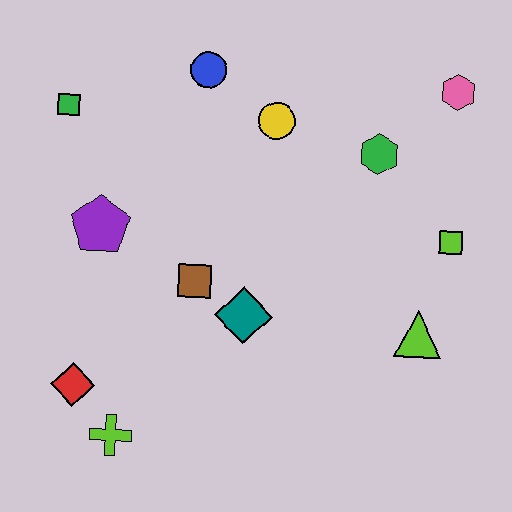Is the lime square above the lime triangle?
Yes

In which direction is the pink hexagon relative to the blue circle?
The pink hexagon is to the right of the blue circle.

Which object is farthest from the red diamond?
The pink hexagon is farthest from the red diamond.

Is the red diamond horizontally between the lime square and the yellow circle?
No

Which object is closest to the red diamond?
The lime cross is closest to the red diamond.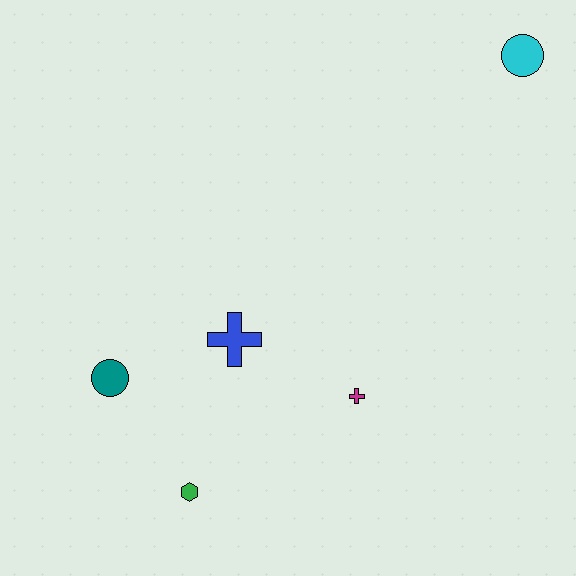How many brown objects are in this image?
There are no brown objects.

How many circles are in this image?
There are 2 circles.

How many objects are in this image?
There are 5 objects.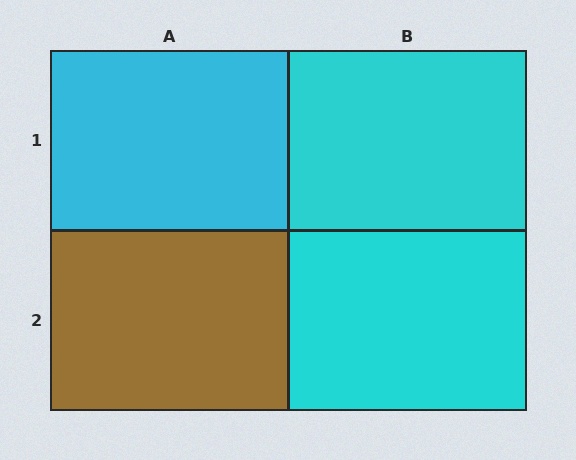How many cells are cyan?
3 cells are cyan.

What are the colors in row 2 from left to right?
Brown, cyan.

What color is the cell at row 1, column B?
Cyan.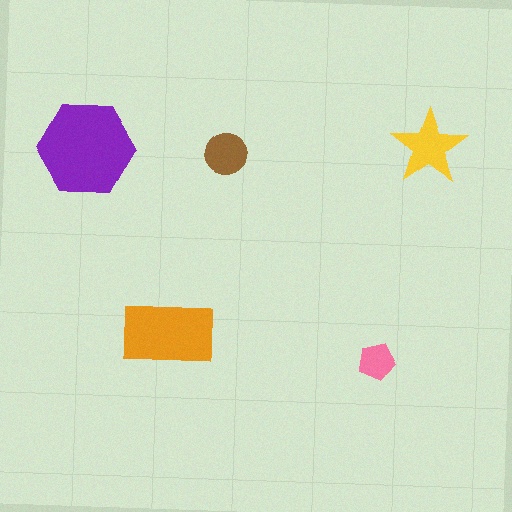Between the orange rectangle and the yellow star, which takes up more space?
The orange rectangle.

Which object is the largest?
The purple hexagon.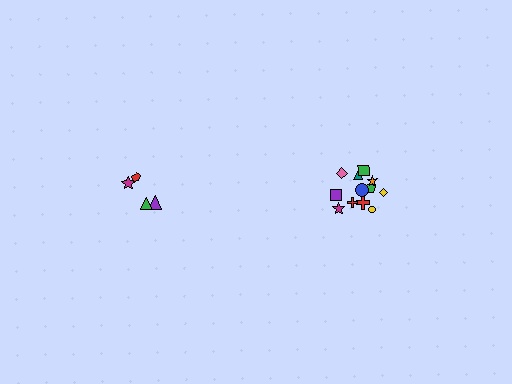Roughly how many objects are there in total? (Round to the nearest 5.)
Roughly 15 objects in total.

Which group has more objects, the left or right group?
The right group.